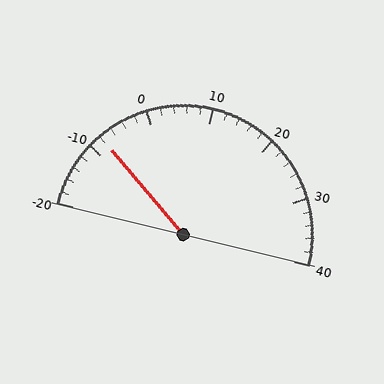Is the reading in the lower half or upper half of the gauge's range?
The reading is in the lower half of the range (-20 to 40).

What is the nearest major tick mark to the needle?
The nearest major tick mark is -10.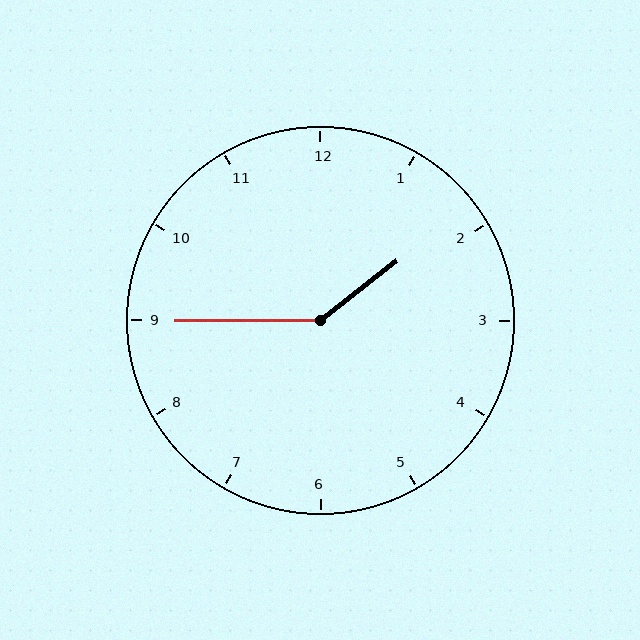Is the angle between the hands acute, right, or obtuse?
It is obtuse.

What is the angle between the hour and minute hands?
Approximately 142 degrees.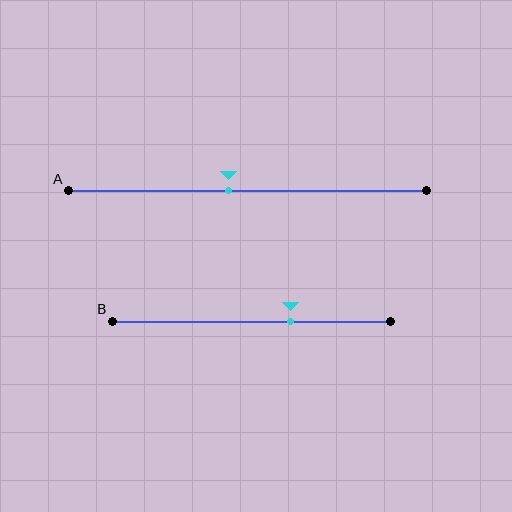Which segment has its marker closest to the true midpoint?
Segment A has its marker closest to the true midpoint.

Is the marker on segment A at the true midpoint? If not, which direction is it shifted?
No, the marker on segment A is shifted to the left by about 5% of the segment length.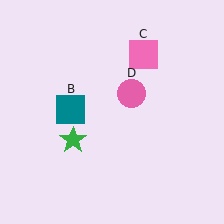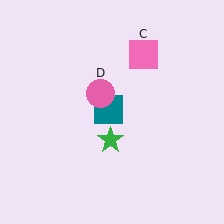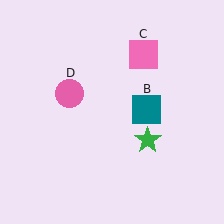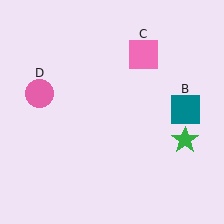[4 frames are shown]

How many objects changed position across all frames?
3 objects changed position: green star (object A), teal square (object B), pink circle (object D).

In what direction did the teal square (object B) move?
The teal square (object B) moved right.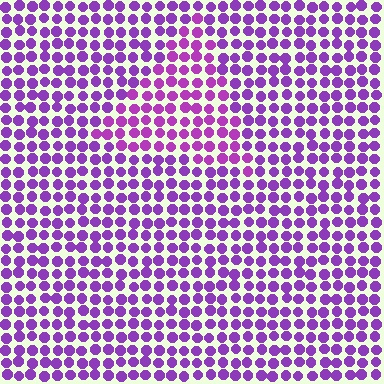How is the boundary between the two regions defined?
The boundary is defined purely by a slight shift in hue (about 19 degrees). Spacing, size, and orientation are identical on both sides.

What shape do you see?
I see a triangle.